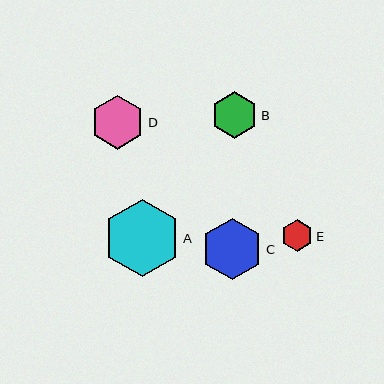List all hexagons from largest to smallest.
From largest to smallest: A, C, D, B, E.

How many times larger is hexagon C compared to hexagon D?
Hexagon C is approximately 1.1 times the size of hexagon D.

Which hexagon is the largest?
Hexagon A is the largest with a size of approximately 77 pixels.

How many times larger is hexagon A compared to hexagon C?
Hexagon A is approximately 1.2 times the size of hexagon C.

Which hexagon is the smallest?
Hexagon E is the smallest with a size of approximately 32 pixels.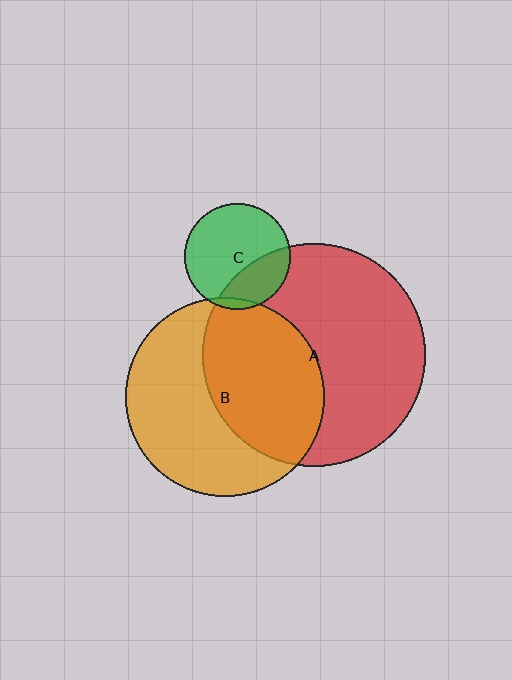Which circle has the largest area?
Circle A (red).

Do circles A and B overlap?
Yes.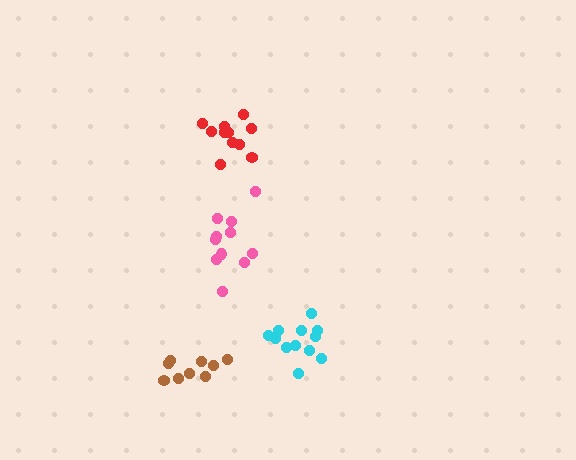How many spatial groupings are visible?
There are 4 spatial groupings.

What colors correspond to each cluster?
The clusters are colored: pink, red, cyan, brown.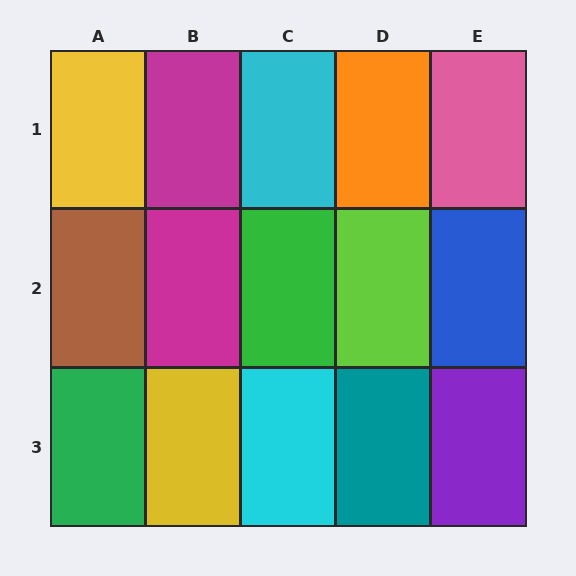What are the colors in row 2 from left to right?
Brown, magenta, green, lime, blue.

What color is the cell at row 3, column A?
Green.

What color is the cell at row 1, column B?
Magenta.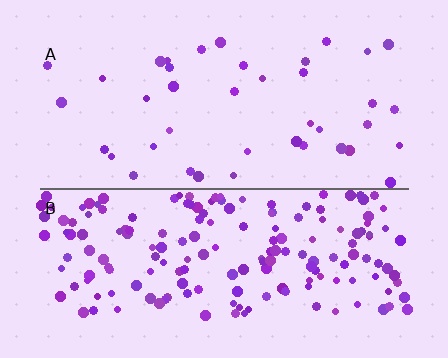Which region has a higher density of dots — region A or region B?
B (the bottom).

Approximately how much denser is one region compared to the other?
Approximately 4.5× — region B over region A.